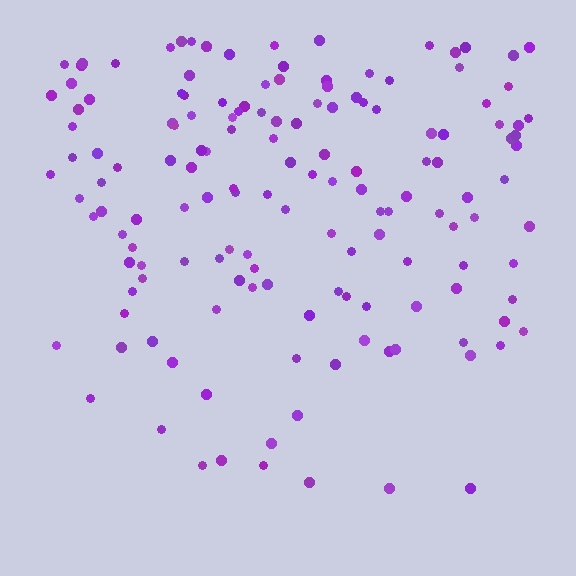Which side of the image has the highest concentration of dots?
The top.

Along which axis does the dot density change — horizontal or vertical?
Vertical.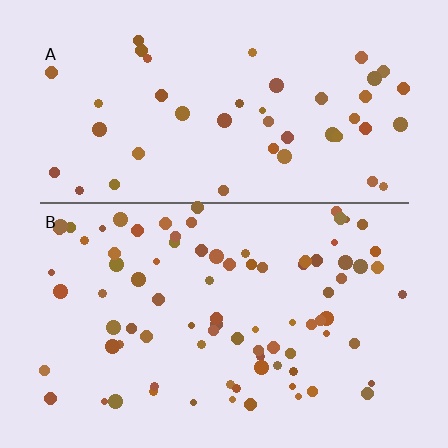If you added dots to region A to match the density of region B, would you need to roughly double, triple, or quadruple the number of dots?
Approximately double.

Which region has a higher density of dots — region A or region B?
B (the bottom).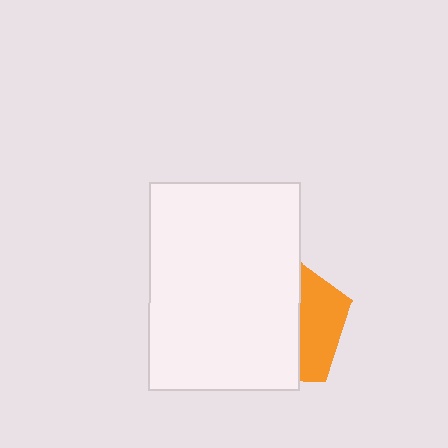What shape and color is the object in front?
The object in front is a white rectangle.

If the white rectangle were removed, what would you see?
You would see the complete orange pentagon.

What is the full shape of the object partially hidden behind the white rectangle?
The partially hidden object is an orange pentagon.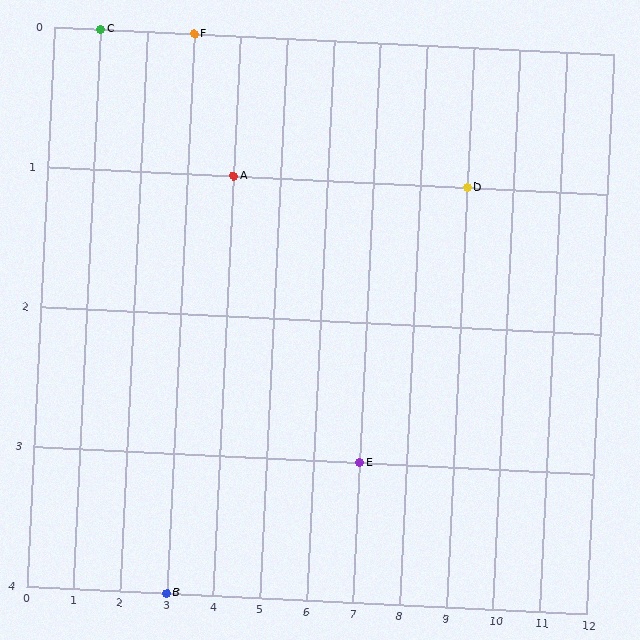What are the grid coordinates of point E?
Point E is at grid coordinates (7, 3).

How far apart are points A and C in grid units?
Points A and C are 3 columns and 1 row apart (about 3.2 grid units diagonally).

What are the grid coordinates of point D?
Point D is at grid coordinates (9, 1).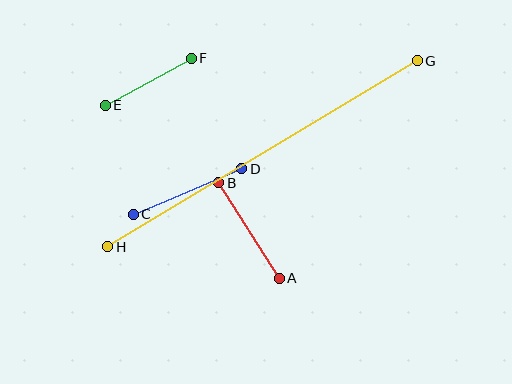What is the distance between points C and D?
The distance is approximately 117 pixels.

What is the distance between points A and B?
The distance is approximately 113 pixels.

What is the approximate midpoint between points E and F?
The midpoint is at approximately (148, 82) pixels.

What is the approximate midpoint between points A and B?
The midpoint is at approximately (249, 231) pixels.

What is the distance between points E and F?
The distance is approximately 98 pixels.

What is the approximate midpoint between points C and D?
The midpoint is at approximately (187, 192) pixels.